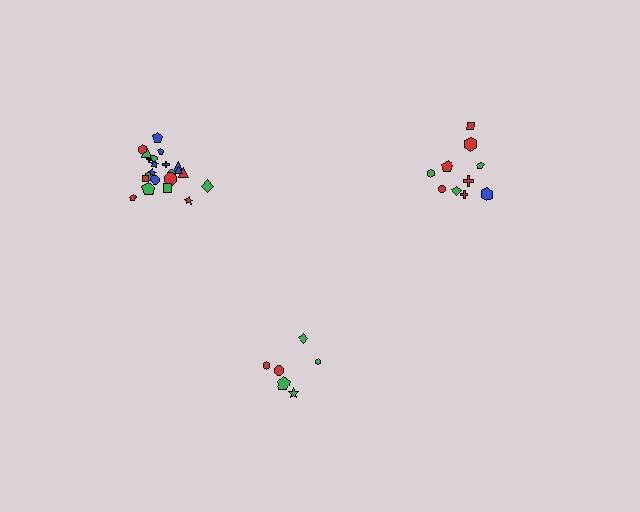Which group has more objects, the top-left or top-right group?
The top-left group.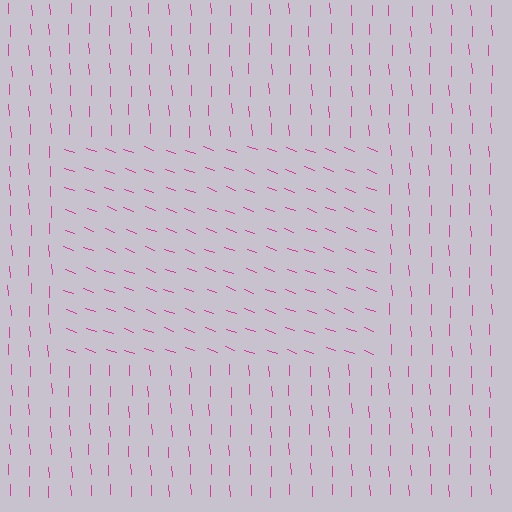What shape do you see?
I see a rectangle.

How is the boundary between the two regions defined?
The boundary is defined purely by a change in line orientation (approximately 68 degrees difference). All lines are the same color and thickness.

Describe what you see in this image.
The image is filled with small magenta line segments. A rectangle region in the image has lines oriented differently from the surrounding lines, creating a visible texture boundary.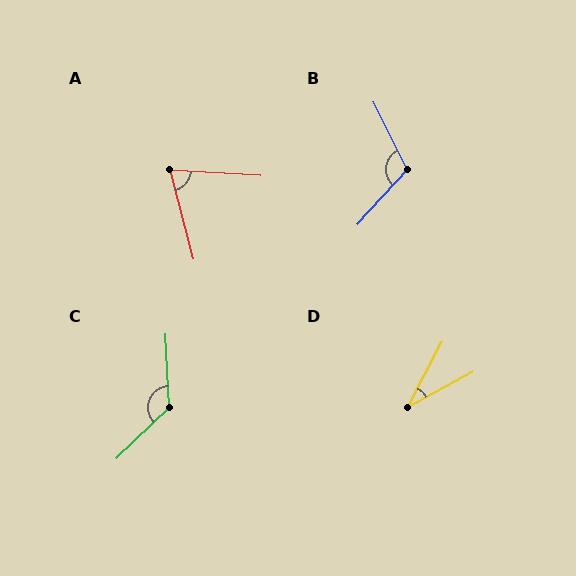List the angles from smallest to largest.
D (34°), A (72°), B (111°), C (131°).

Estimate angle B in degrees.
Approximately 111 degrees.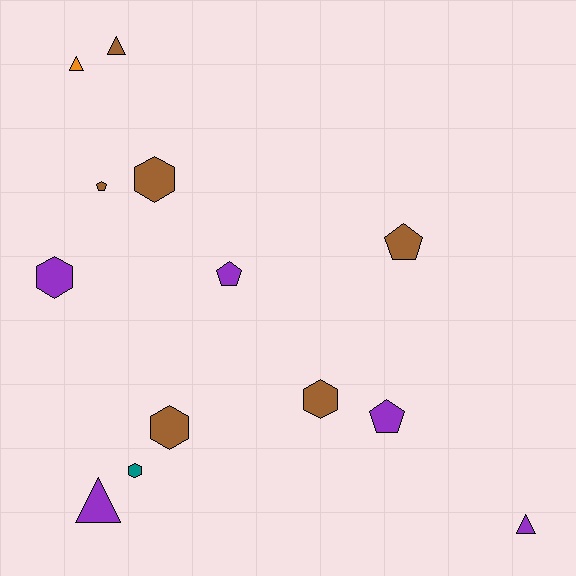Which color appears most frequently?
Brown, with 6 objects.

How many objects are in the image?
There are 13 objects.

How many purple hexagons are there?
There is 1 purple hexagon.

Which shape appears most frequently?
Hexagon, with 5 objects.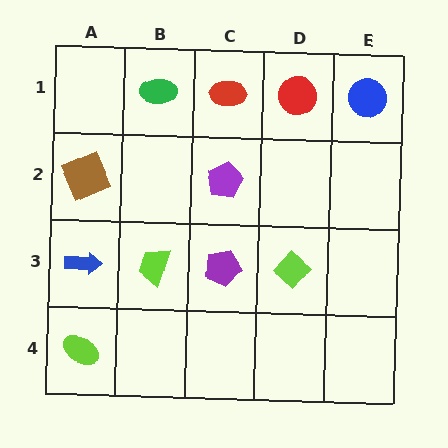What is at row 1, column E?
A blue circle.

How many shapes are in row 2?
2 shapes.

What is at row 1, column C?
A red ellipse.